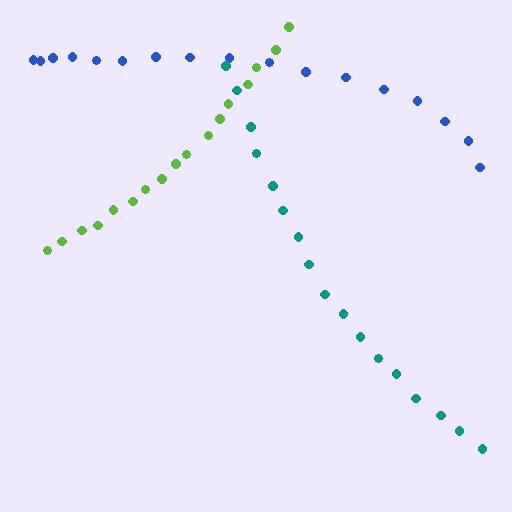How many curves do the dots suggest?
There are 3 distinct paths.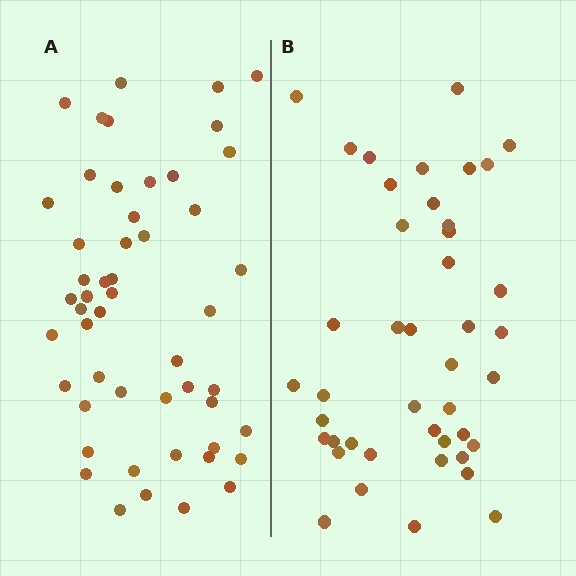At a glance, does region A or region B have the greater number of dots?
Region A (the left region) has more dots.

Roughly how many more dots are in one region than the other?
Region A has roughly 8 or so more dots than region B.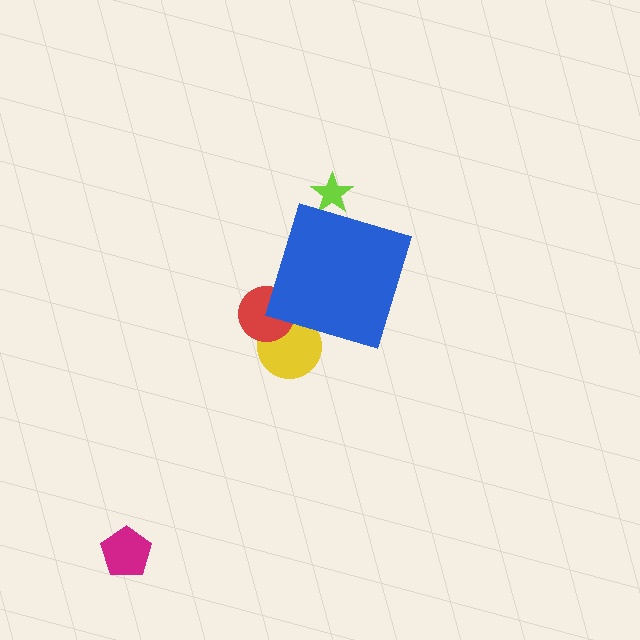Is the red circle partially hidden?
Yes, the red circle is partially hidden behind the blue diamond.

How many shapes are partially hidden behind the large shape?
3 shapes are partially hidden.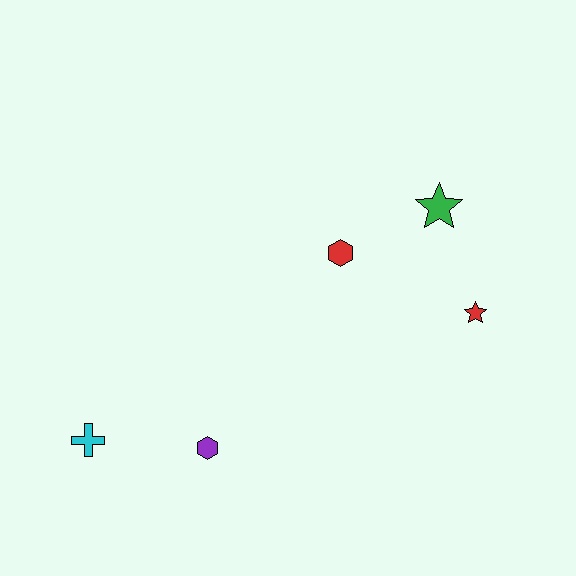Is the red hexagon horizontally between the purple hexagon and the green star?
Yes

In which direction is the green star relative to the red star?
The green star is above the red star.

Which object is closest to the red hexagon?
The green star is closest to the red hexagon.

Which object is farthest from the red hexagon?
The cyan cross is farthest from the red hexagon.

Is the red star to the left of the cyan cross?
No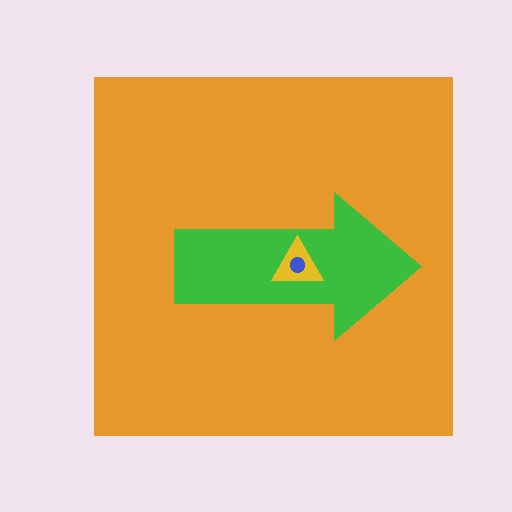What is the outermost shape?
The orange square.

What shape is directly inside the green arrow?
The yellow triangle.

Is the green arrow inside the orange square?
Yes.